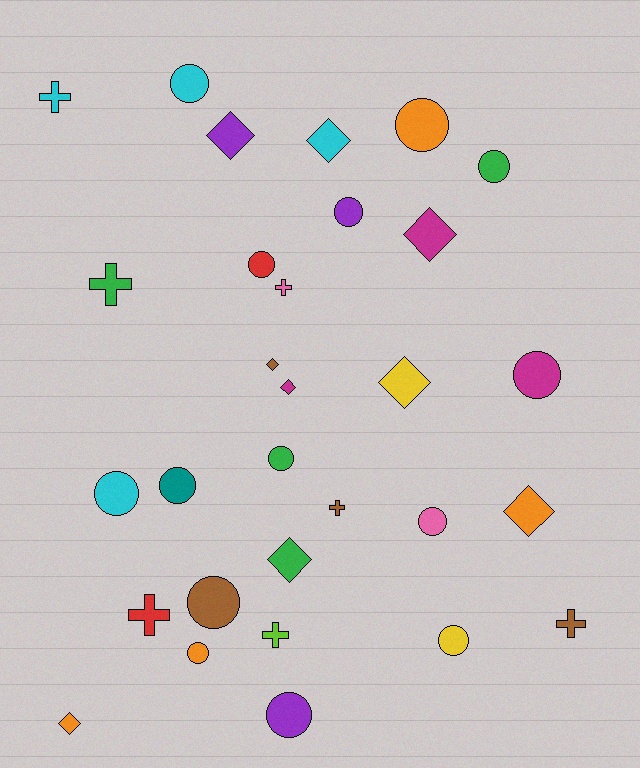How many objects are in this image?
There are 30 objects.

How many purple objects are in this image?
There are 3 purple objects.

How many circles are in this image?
There are 14 circles.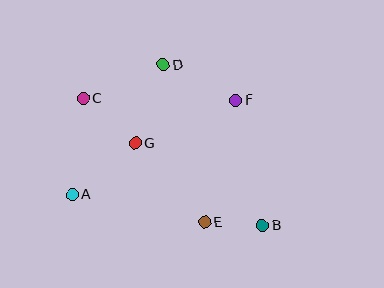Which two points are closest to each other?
Points B and E are closest to each other.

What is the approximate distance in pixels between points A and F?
The distance between A and F is approximately 189 pixels.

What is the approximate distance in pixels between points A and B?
The distance between A and B is approximately 193 pixels.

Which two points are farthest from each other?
Points B and C are farthest from each other.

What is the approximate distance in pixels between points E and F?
The distance between E and F is approximately 126 pixels.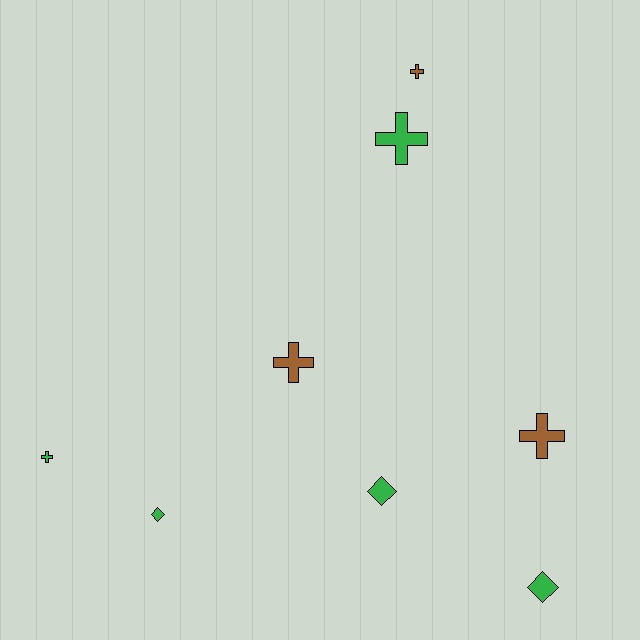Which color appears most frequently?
Green, with 5 objects.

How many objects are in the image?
There are 8 objects.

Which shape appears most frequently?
Cross, with 5 objects.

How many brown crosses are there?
There are 3 brown crosses.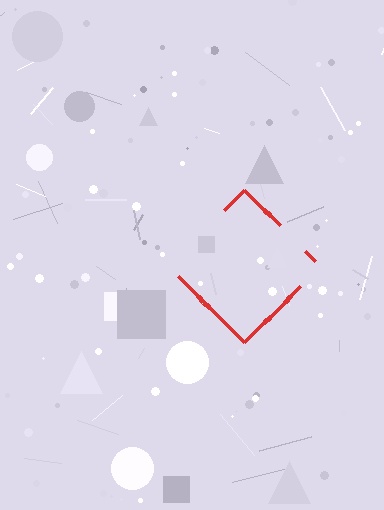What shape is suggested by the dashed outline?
The dashed outline suggests a diamond.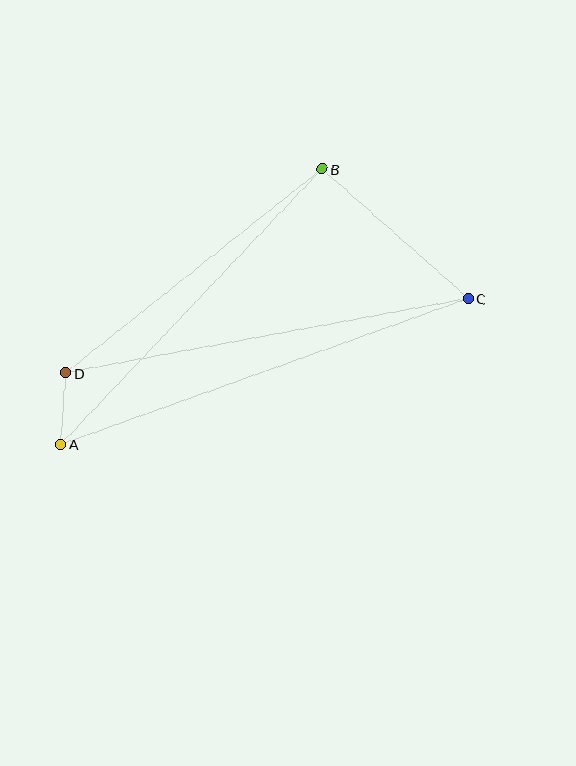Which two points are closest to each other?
Points A and D are closest to each other.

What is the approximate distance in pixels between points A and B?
The distance between A and B is approximately 379 pixels.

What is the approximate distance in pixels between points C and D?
The distance between C and D is approximately 409 pixels.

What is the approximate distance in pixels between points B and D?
The distance between B and D is approximately 327 pixels.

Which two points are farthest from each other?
Points A and C are farthest from each other.